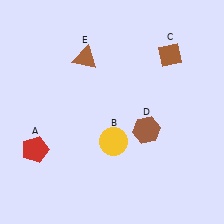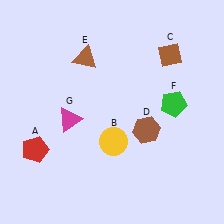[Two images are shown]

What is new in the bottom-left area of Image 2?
A magenta triangle (G) was added in the bottom-left area of Image 2.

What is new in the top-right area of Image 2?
A green pentagon (F) was added in the top-right area of Image 2.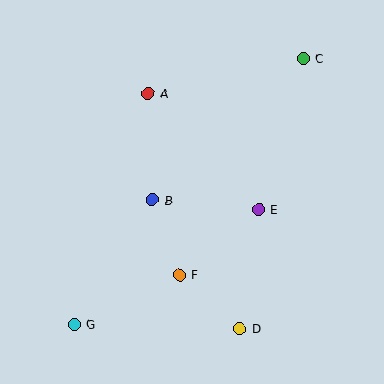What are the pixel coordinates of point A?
Point A is at (148, 93).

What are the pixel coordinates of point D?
Point D is at (240, 329).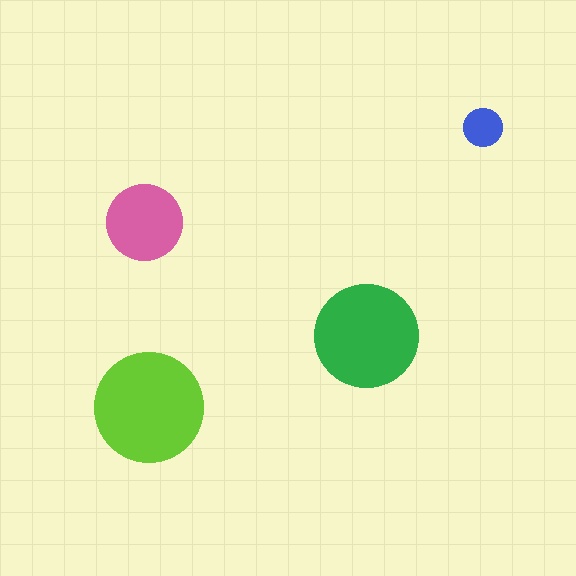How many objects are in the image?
There are 4 objects in the image.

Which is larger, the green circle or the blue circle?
The green one.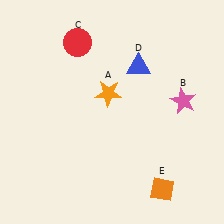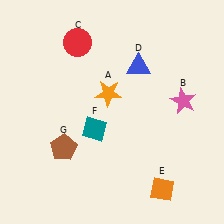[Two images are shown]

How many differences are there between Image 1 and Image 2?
There are 2 differences between the two images.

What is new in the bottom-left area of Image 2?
A brown pentagon (G) was added in the bottom-left area of Image 2.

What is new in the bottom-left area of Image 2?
A teal diamond (F) was added in the bottom-left area of Image 2.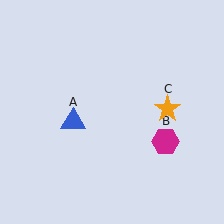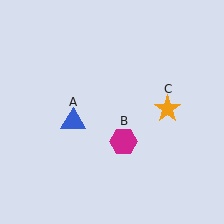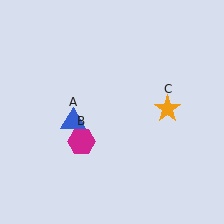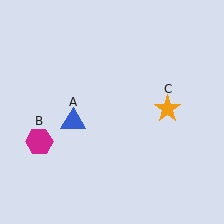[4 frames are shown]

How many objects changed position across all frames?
1 object changed position: magenta hexagon (object B).